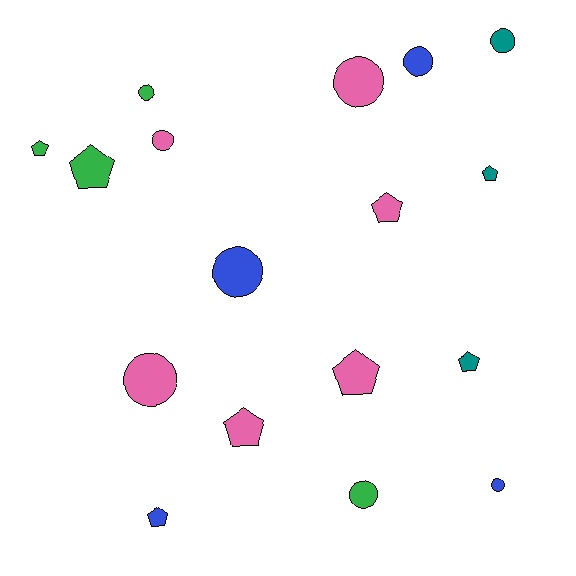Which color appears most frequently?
Pink, with 6 objects.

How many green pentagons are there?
There are 2 green pentagons.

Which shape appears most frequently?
Circle, with 9 objects.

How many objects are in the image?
There are 17 objects.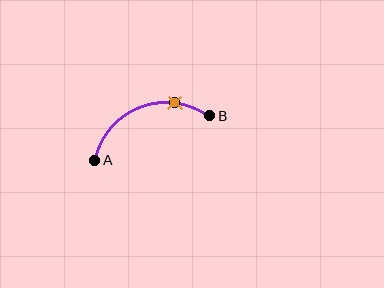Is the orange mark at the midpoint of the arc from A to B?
No. The orange mark lies on the arc but is closer to endpoint B. The arc midpoint would be at the point on the curve equidistant along the arc from both A and B.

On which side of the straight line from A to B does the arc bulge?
The arc bulges above the straight line connecting A and B.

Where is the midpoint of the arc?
The arc midpoint is the point on the curve farthest from the straight line joining A and B. It sits above that line.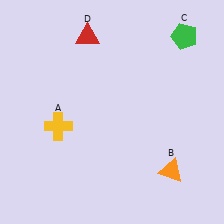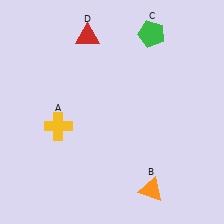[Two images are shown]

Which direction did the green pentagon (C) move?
The green pentagon (C) moved left.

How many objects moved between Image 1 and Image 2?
2 objects moved between the two images.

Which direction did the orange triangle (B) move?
The orange triangle (B) moved left.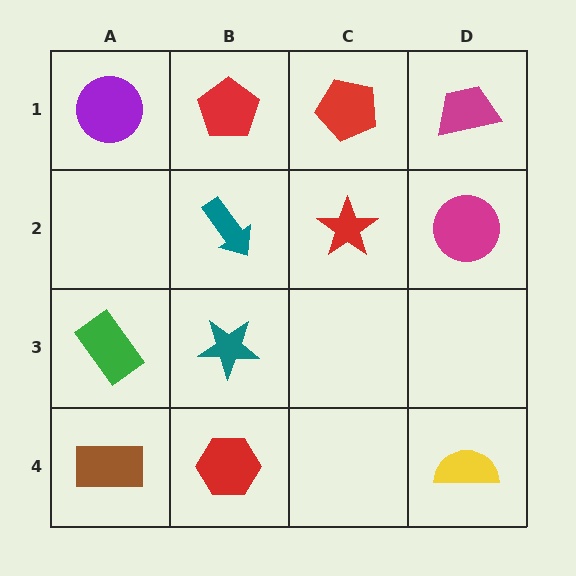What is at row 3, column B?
A teal star.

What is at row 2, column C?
A red star.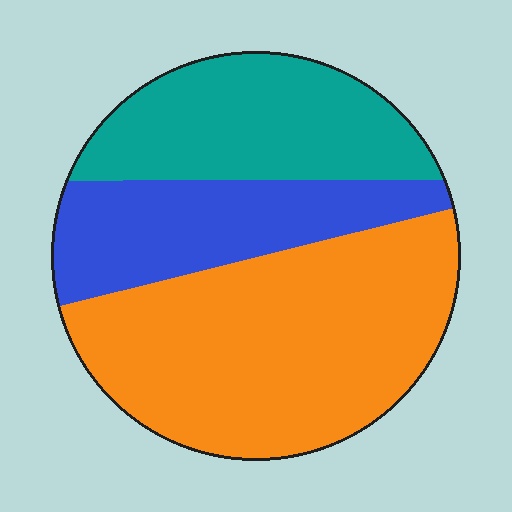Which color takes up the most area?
Orange, at roughly 50%.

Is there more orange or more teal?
Orange.